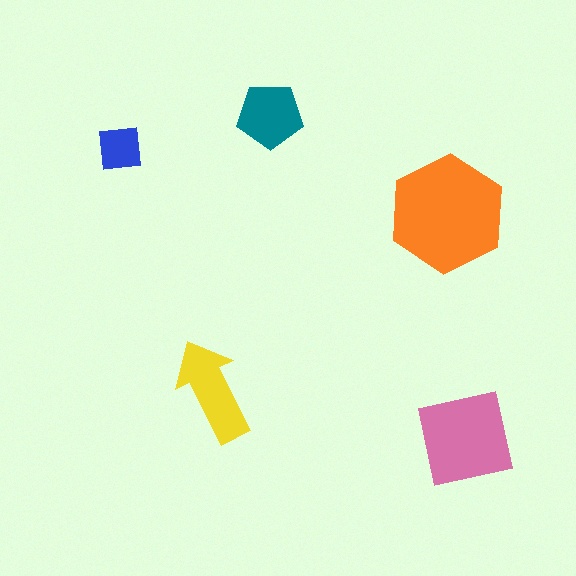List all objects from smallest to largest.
The blue square, the teal pentagon, the yellow arrow, the pink square, the orange hexagon.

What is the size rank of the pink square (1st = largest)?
2nd.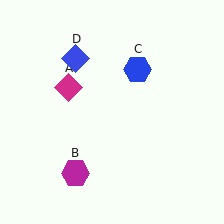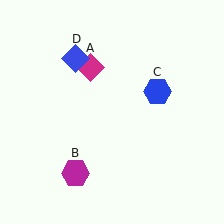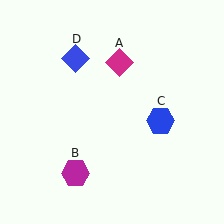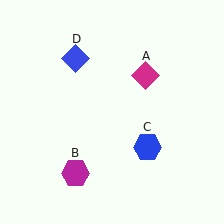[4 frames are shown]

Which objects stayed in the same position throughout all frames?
Magenta hexagon (object B) and blue diamond (object D) remained stationary.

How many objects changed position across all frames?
2 objects changed position: magenta diamond (object A), blue hexagon (object C).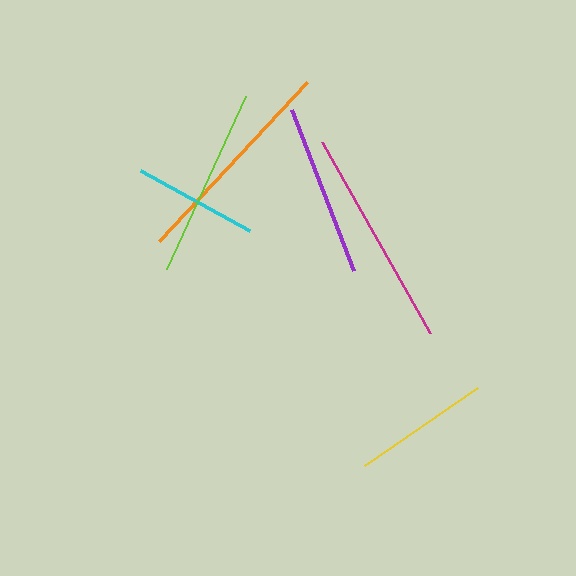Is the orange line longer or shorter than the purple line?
The orange line is longer than the purple line.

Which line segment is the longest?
The magenta line is the longest at approximately 219 pixels.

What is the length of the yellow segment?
The yellow segment is approximately 137 pixels long.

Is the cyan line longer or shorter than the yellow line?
The yellow line is longer than the cyan line.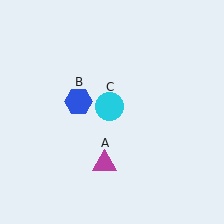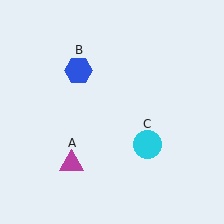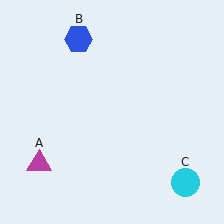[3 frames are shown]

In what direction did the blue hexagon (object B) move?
The blue hexagon (object B) moved up.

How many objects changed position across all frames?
3 objects changed position: magenta triangle (object A), blue hexagon (object B), cyan circle (object C).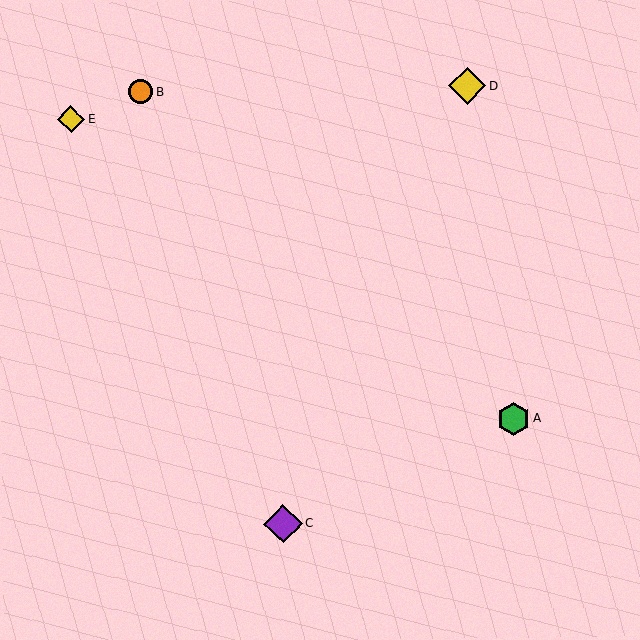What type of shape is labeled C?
Shape C is a purple diamond.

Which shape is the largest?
The purple diamond (labeled C) is the largest.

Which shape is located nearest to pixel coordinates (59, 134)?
The yellow diamond (labeled E) at (71, 119) is nearest to that location.